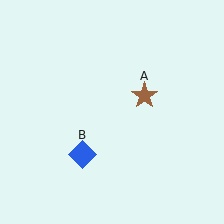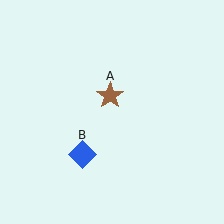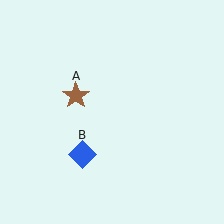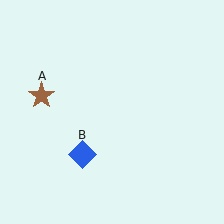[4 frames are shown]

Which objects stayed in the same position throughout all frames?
Blue diamond (object B) remained stationary.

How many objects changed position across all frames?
1 object changed position: brown star (object A).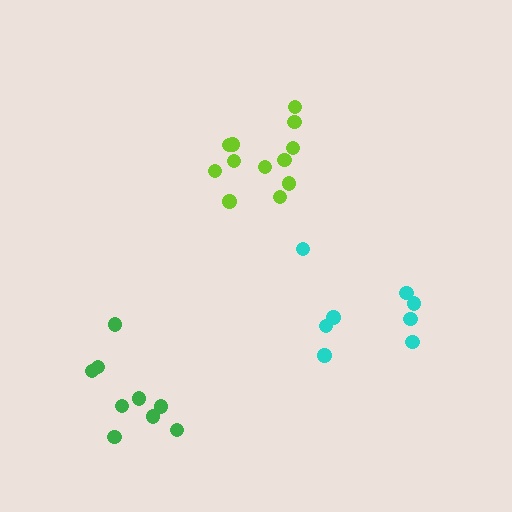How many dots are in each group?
Group 1: 12 dots, Group 2: 8 dots, Group 3: 9 dots (29 total).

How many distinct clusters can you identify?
There are 3 distinct clusters.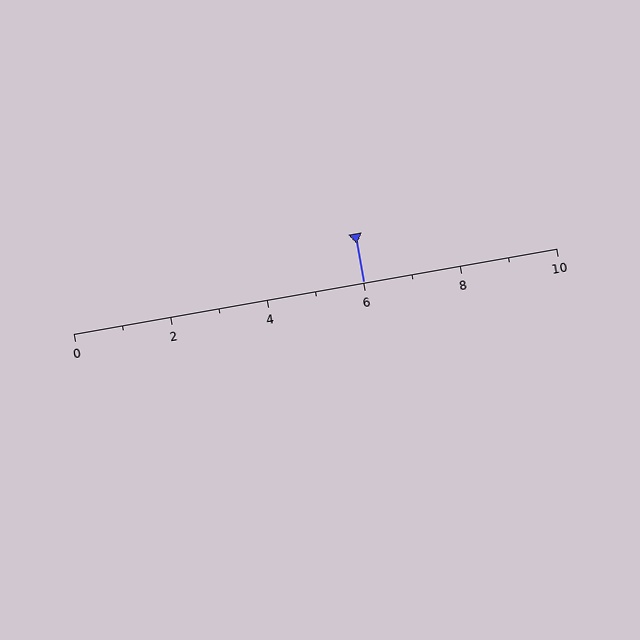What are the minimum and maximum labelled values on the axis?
The axis runs from 0 to 10.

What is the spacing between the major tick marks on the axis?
The major ticks are spaced 2 apart.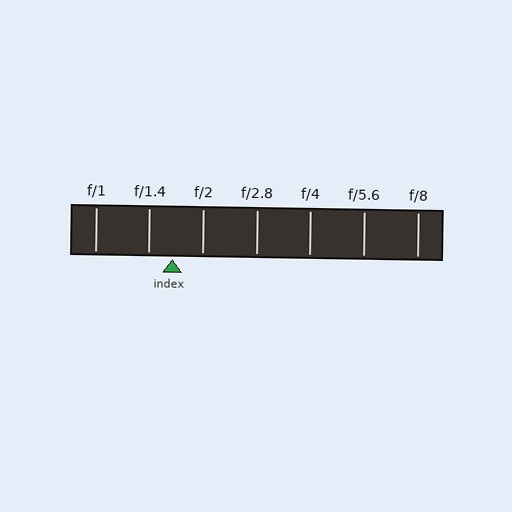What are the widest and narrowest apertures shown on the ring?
The widest aperture shown is f/1 and the narrowest is f/8.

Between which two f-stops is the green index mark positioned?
The index mark is between f/1.4 and f/2.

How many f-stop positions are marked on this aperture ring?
There are 7 f-stop positions marked.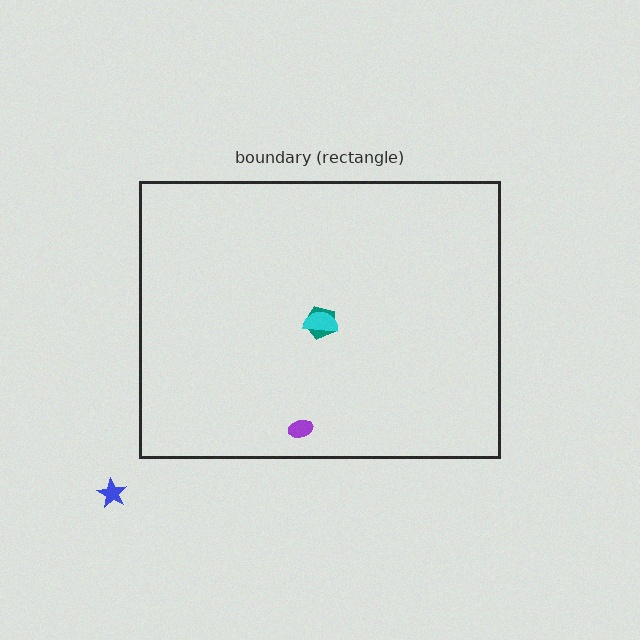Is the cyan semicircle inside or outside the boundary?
Inside.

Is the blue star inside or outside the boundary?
Outside.